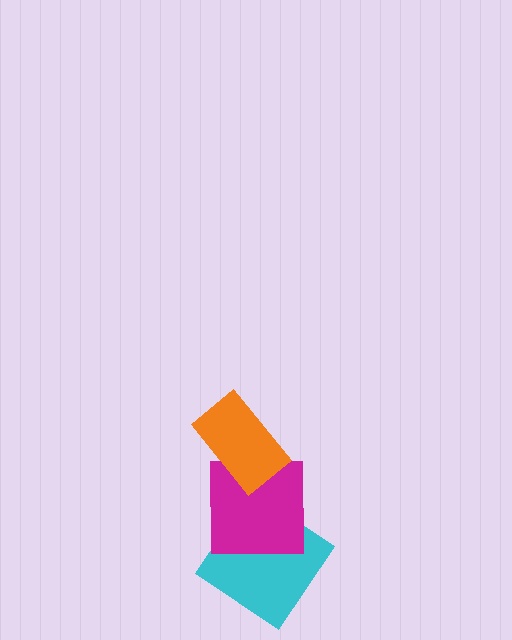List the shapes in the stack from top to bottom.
From top to bottom: the orange rectangle, the magenta square, the cyan diamond.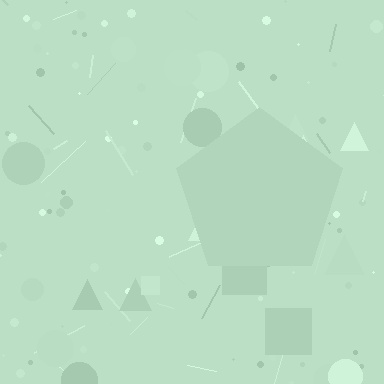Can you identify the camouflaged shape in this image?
The camouflaged shape is a pentagon.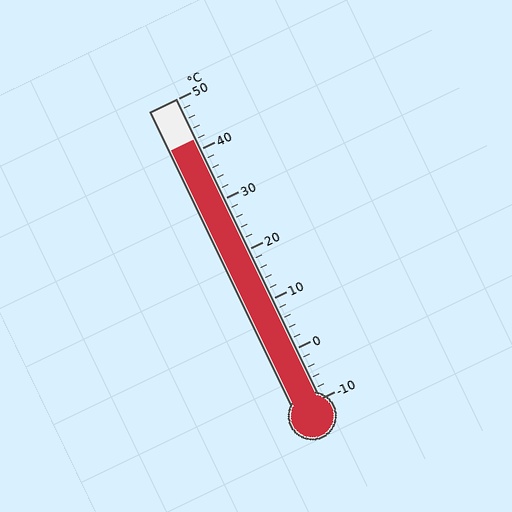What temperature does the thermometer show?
The thermometer shows approximately 42°C.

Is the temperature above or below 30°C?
The temperature is above 30°C.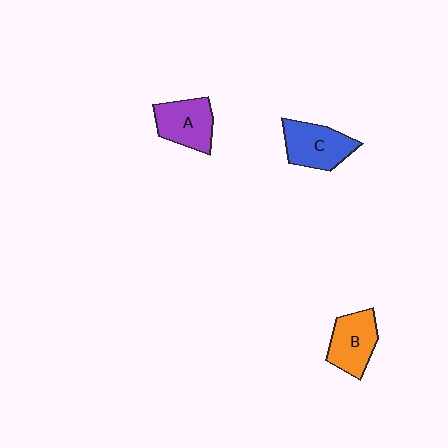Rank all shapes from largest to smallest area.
From largest to smallest: C (blue), A (purple), B (orange).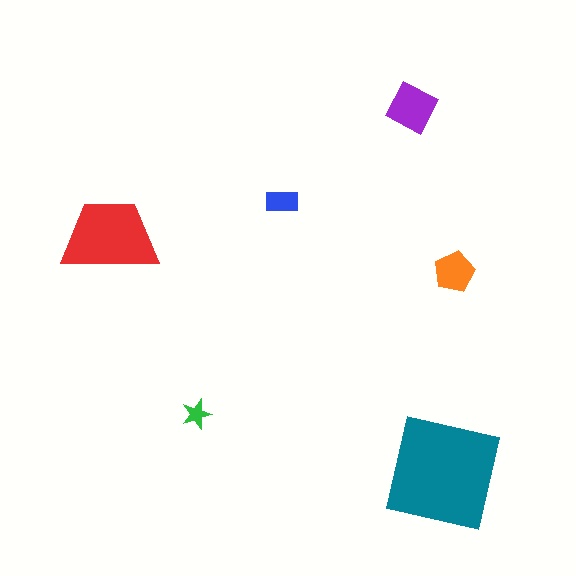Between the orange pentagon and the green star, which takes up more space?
The orange pentagon.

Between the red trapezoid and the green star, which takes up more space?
The red trapezoid.